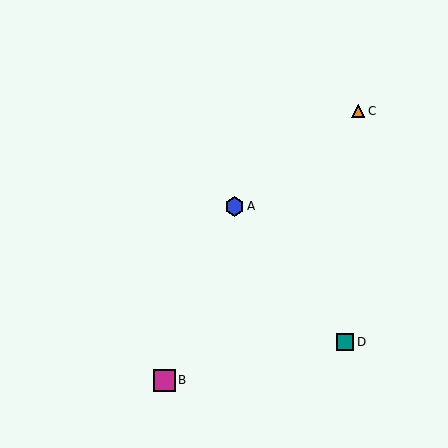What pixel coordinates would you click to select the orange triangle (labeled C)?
Click at (358, 111) to select the orange triangle C.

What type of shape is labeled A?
Shape A is a blue hexagon.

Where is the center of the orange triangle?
The center of the orange triangle is at (358, 111).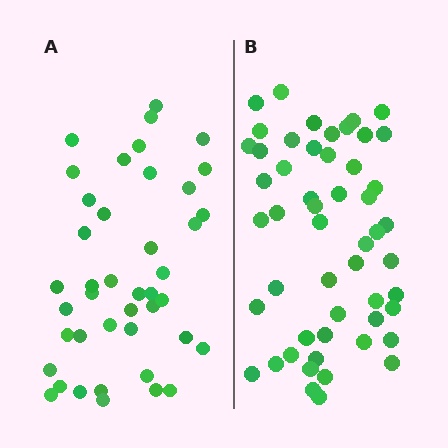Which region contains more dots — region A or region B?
Region B (the right region) has more dots.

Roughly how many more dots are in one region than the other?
Region B has roughly 10 or so more dots than region A.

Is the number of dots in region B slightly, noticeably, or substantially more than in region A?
Region B has only slightly more — the two regions are fairly close. The ratio is roughly 1.2 to 1.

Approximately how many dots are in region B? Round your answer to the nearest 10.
About 50 dots. (The exact count is 52, which rounds to 50.)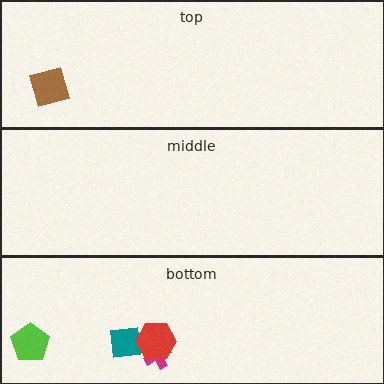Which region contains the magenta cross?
The bottom region.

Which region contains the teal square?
The bottom region.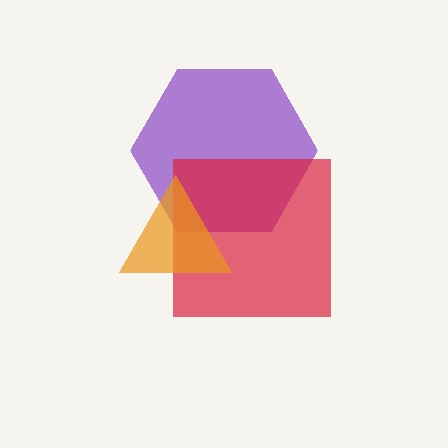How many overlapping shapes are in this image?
There are 3 overlapping shapes in the image.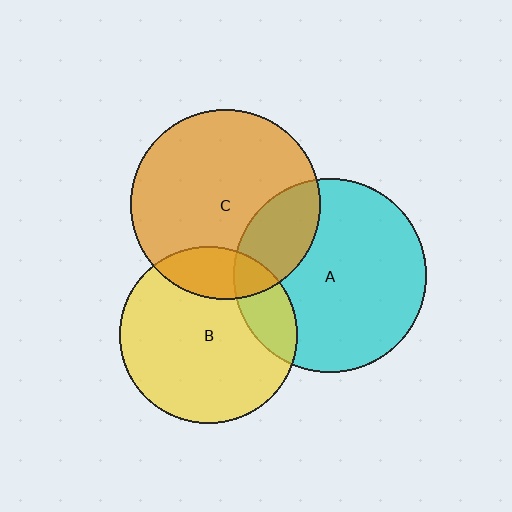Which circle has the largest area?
Circle A (cyan).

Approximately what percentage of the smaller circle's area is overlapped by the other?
Approximately 25%.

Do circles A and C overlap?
Yes.